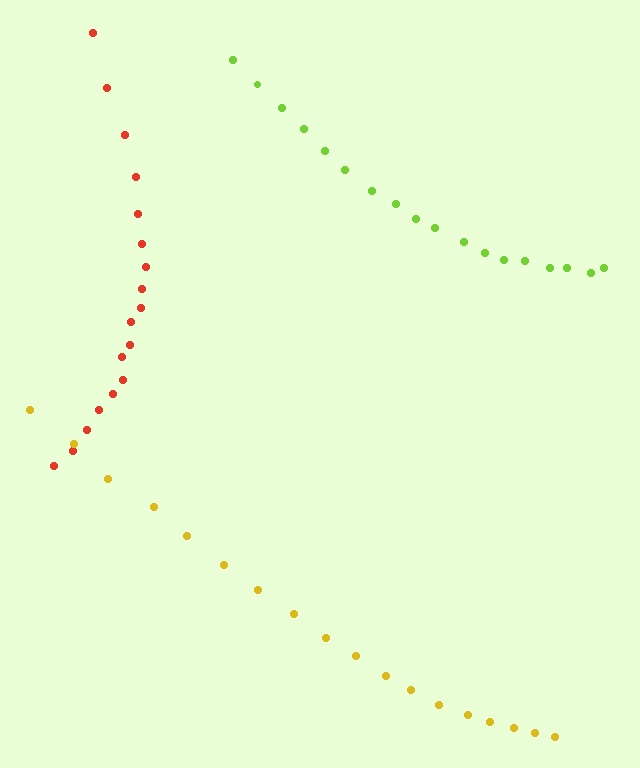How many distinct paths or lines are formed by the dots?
There are 3 distinct paths.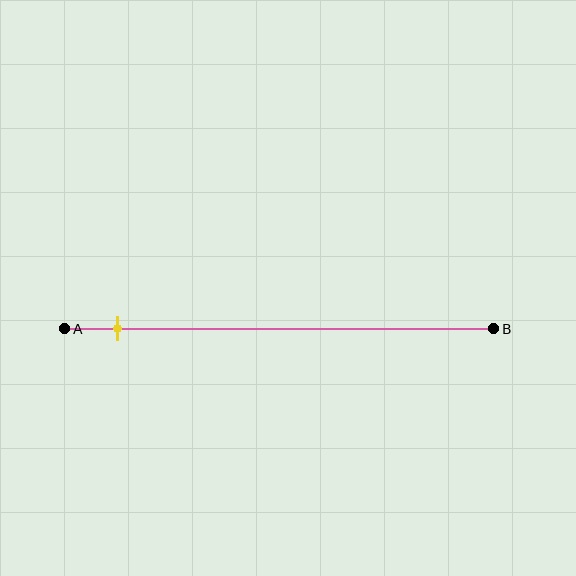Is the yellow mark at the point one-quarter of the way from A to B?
No, the mark is at about 10% from A, not at the 25% one-quarter point.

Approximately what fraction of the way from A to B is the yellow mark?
The yellow mark is approximately 10% of the way from A to B.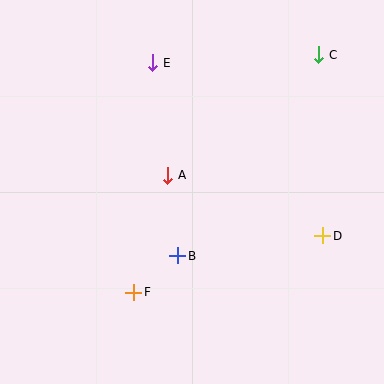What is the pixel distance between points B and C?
The distance between B and C is 245 pixels.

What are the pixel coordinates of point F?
Point F is at (134, 292).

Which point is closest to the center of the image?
Point A at (168, 175) is closest to the center.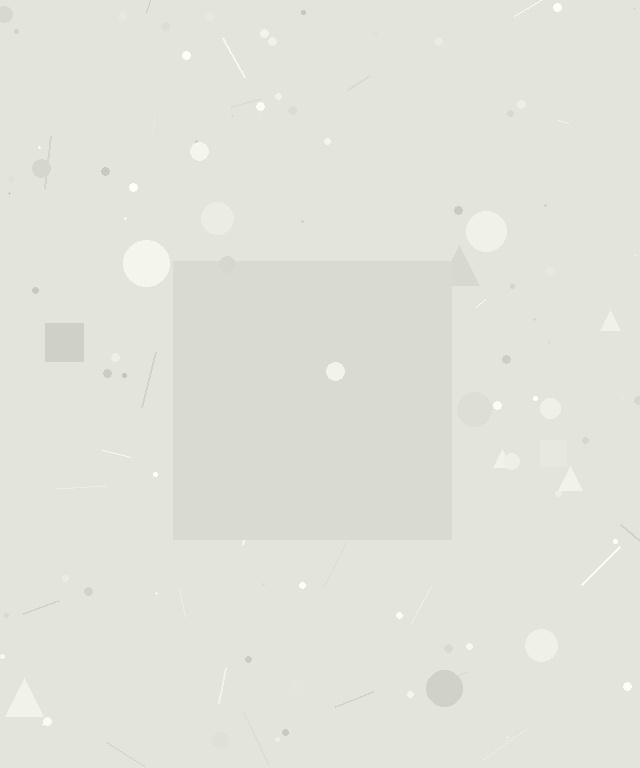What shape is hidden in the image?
A square is hidden in the image.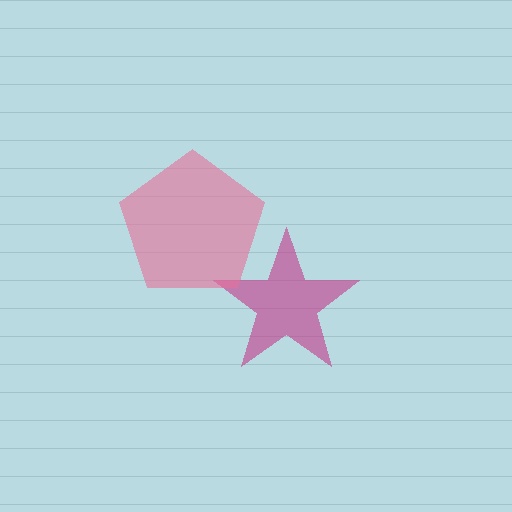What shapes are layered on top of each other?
The layered shapes are: a magenta star, a pink pentagon.